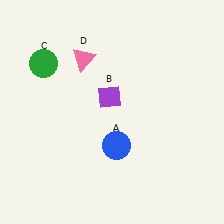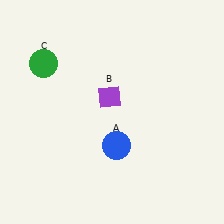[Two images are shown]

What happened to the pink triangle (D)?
The pink triangle (D) was removed in Image 2. It was in the top-left area of Image 1.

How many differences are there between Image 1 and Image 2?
There is 1 difference between the two images.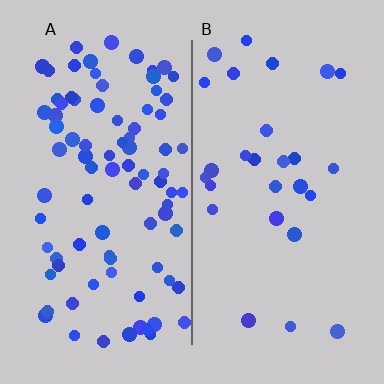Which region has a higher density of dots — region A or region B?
A (the left).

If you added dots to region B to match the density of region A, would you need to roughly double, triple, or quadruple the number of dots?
Approximately triple.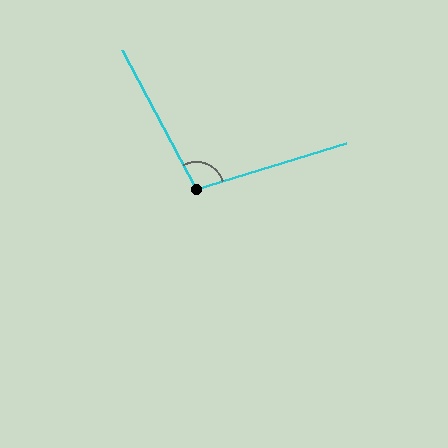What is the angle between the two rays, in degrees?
Approximately 101 degrees.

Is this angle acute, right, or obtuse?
It is obtuse.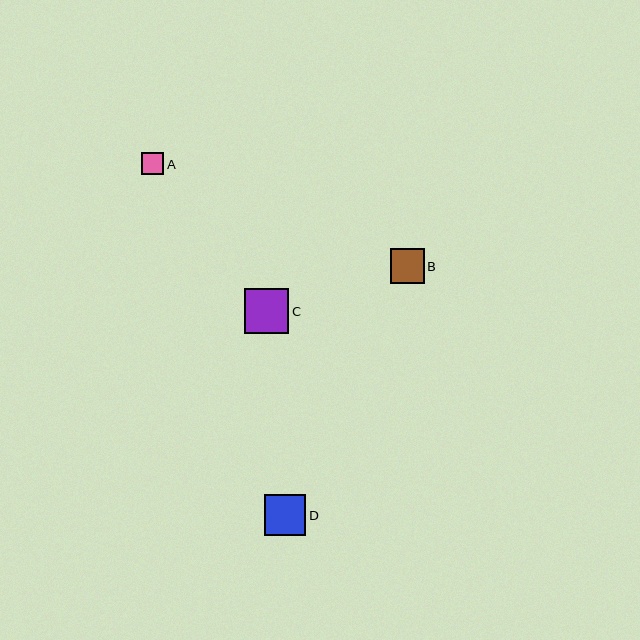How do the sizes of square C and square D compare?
Square C and square D are approximately the same size.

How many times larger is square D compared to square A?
Square D is approximately 1.9 times the size of square A.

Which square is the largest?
Square C is the largest with a size of approximately 44 pixels.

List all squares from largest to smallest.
From largest to smallest: C, D, B, A.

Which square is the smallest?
Square A is the smallest with a size of approximately 22 pixels.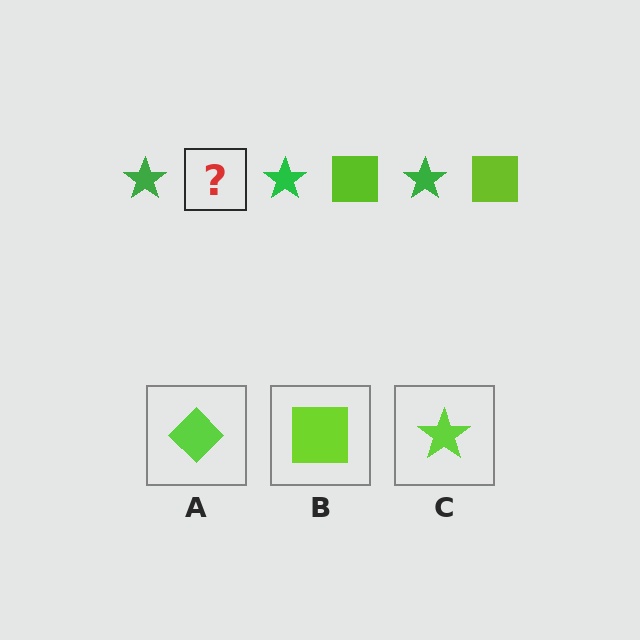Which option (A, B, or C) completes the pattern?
B.